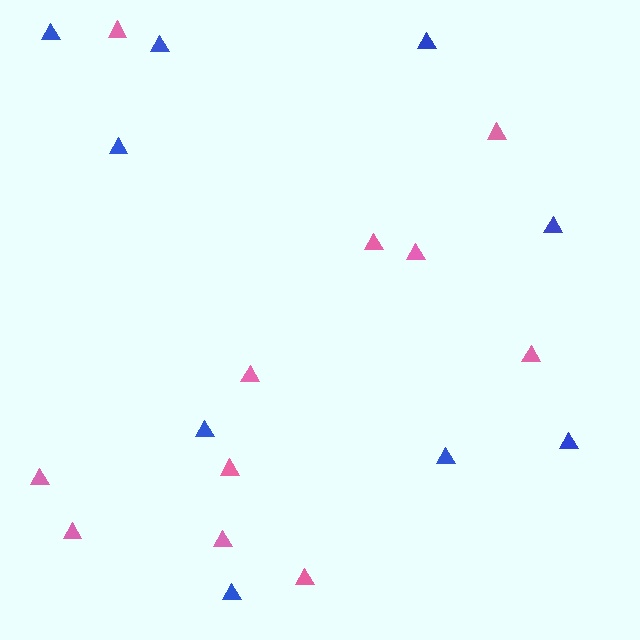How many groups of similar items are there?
There are 2 groups: one group of blue triangles (9) and one group of pink triangles (11).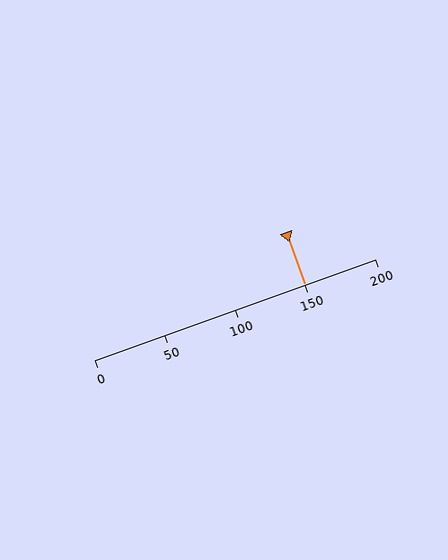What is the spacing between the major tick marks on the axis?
The major ticks are spaced 50 apart.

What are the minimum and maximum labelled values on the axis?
The axis runs from 0 to 200.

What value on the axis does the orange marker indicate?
The marker indicates approximately 150.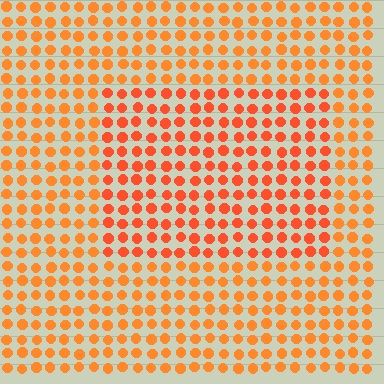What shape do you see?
I see a rectangle.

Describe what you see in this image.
The image is filled with small orange elements in a uniform arrangement. A rectangle-shaped region is visible where the elements are tinted to a slightly different hue, forming a subtle color boundary.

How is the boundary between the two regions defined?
The boundary is defined purely by a slight shift in hue (about 16 degrees). Spacing, size, and orientation are identical on both sides.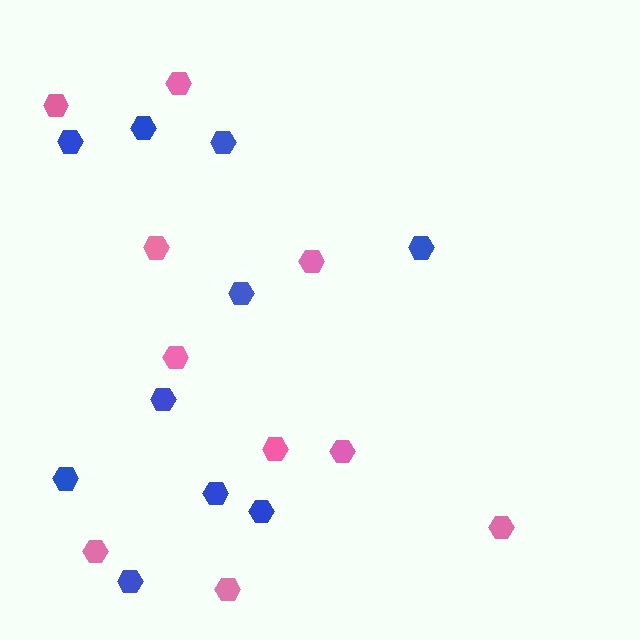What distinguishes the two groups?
There are 2 groups: one group of blue hexagons (10) and one group of pink hexagons (10).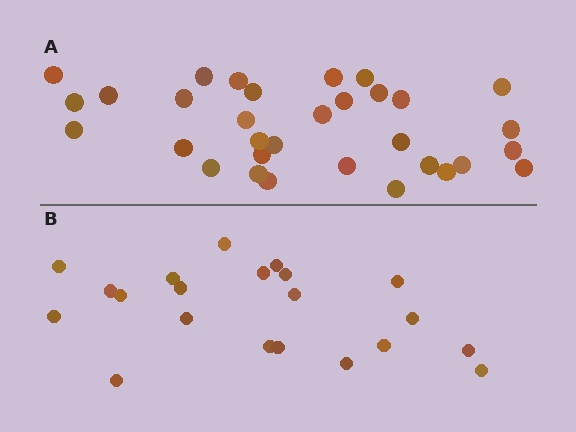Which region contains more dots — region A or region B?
Region A (the top region) has more dots.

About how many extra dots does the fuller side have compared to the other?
Region A has roughly 12 or so more dots than region B.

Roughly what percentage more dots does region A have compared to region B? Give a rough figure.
About 50% more.